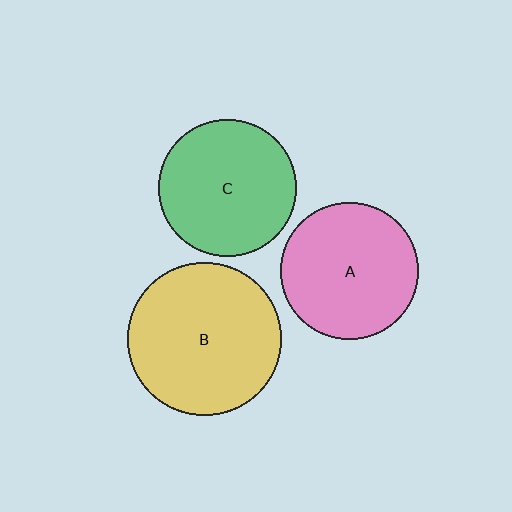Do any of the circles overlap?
No, none of the circles overlap.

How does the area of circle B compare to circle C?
Approximately 1.2 times.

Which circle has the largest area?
Circle B (yellow).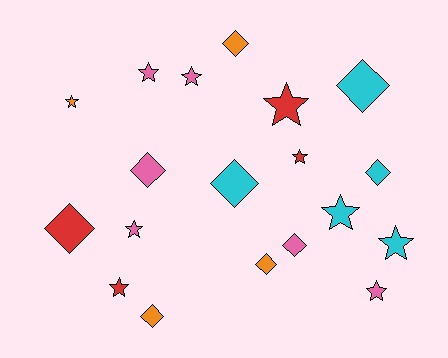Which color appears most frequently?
Pink, with 6 objects.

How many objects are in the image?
There are 19 objects.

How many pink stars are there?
There are 4 pink stars.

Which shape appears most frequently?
Star, with 10 objects.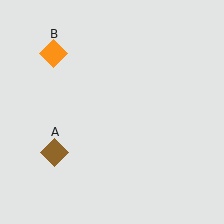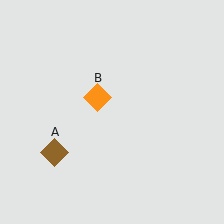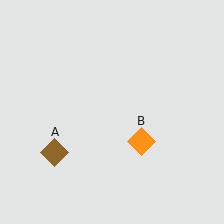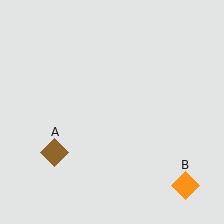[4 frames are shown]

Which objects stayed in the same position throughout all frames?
Brown diamond (object A) remained stationary.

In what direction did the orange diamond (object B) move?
The orange diamond (object B) moved down and to the right.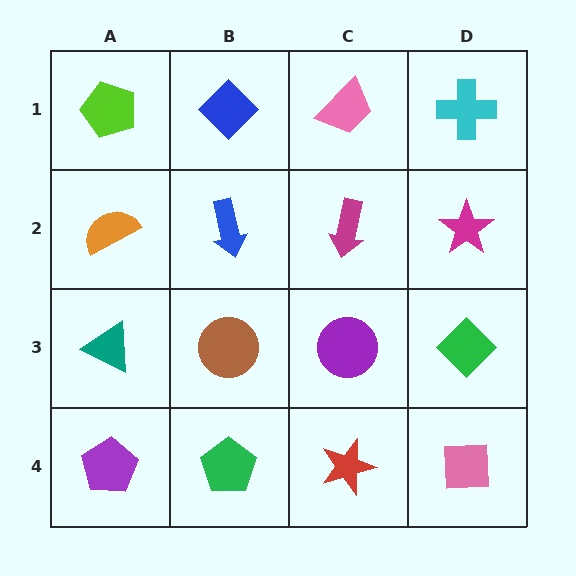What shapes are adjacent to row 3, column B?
A blue arrow (row 2, column B), a green pentagon (row 4, column B), a teal triangle (row 3, column A), a purple circle (row 3, column C).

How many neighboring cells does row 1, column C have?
3.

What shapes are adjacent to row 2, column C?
A pink trapezoid (row 1, column C), a purple circle (row 3, column C), a blue arrow (row 2, column B), a magenta star (row 2, column D).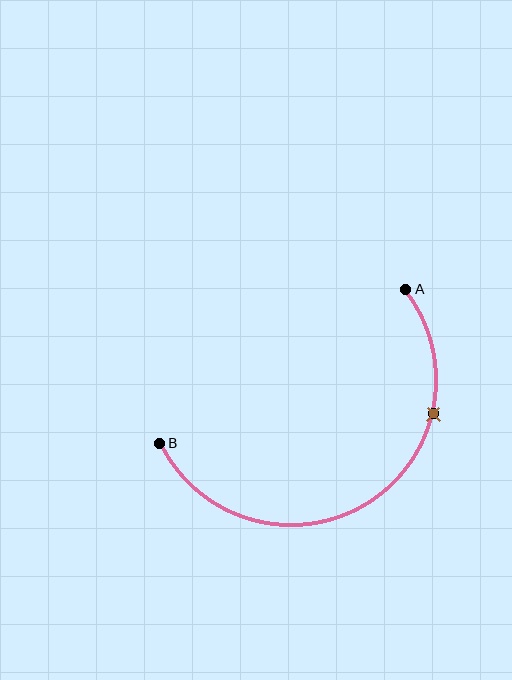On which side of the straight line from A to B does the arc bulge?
The arc bulges below the straight line connecting A and B.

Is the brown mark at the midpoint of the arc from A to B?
No. The brown mark lies on the arc but is closer to endpoint A. The arc midpoint would be at the point on the curve equidistant along the arc from both A and B.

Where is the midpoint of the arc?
The arc midpoint is the point on the curve farthest from the straight line joining A and B. It sits below that line.